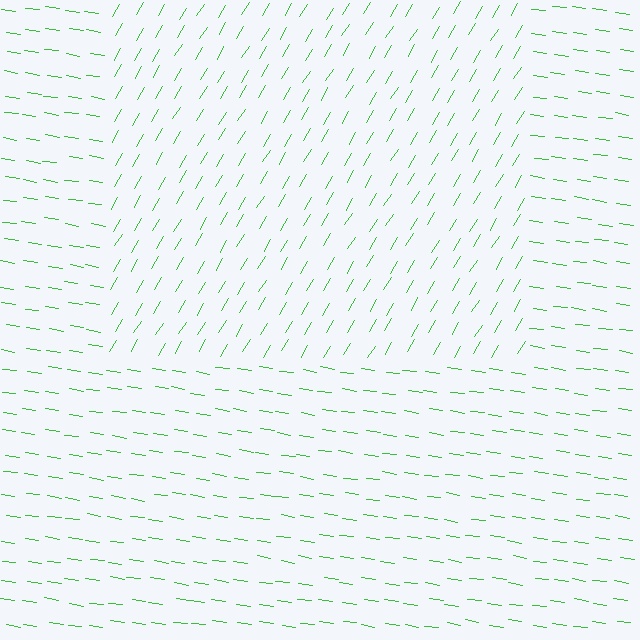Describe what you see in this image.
The image is filled with small green line segments. A rectangle region in the image has lines oriented differently from the surrounding lines, creating a visible texture boundary.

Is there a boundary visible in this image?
Yes, there is a texture boundary formed by a change in line orientation.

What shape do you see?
I see a rectangle.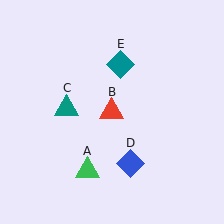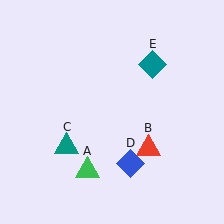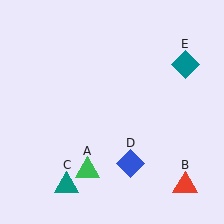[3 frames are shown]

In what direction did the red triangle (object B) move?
The red triangle (object B) moved down and to the right.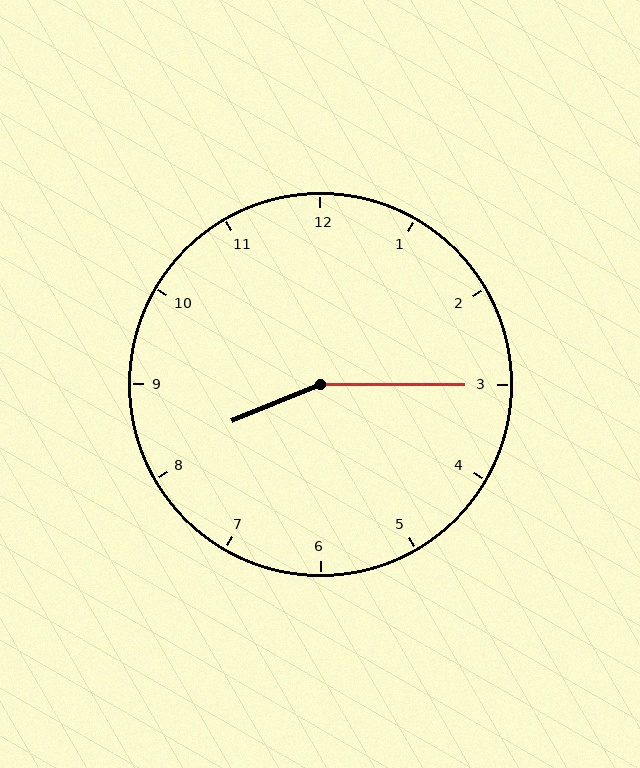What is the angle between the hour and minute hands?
Approximately 158 degrees.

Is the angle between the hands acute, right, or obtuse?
It is obtuse.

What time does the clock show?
8:15.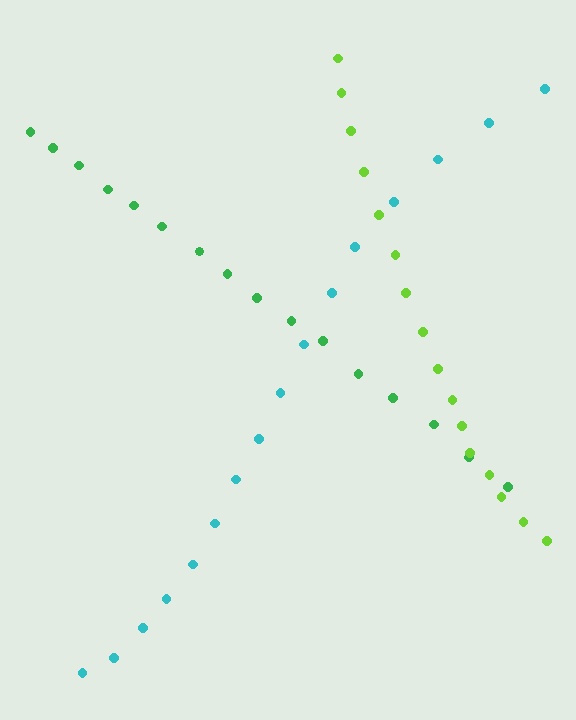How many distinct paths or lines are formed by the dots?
There are 3 distinct paths.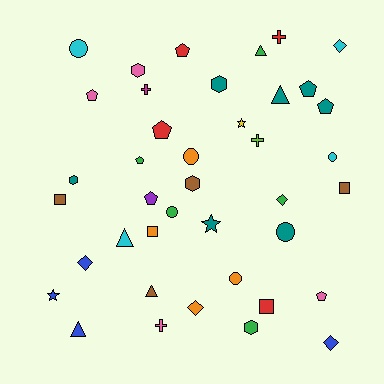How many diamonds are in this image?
There are 5 diamonds.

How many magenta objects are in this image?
There is 1 magenta object.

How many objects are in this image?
There are 40 objects.